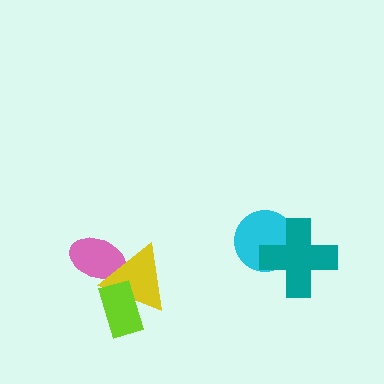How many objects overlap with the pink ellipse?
1 object overlaps with the pink ellipse.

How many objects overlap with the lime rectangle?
1 object overlaps with the lime rectangle.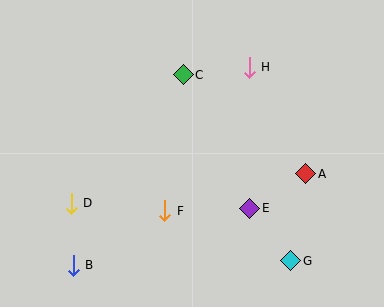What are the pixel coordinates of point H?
Point H is at (249, 67).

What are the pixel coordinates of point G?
Point G is at (291, 261).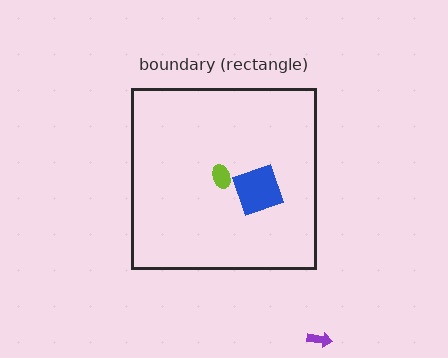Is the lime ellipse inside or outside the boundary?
Inside.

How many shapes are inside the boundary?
2 inside, 1 outside.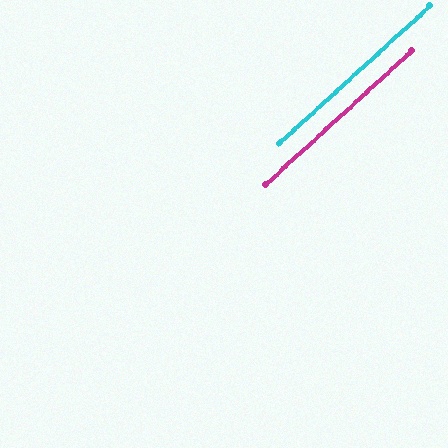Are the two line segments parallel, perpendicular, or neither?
Parallel — their directions differ by only 0.1°.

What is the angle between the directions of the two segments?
Approximately 0 degrees.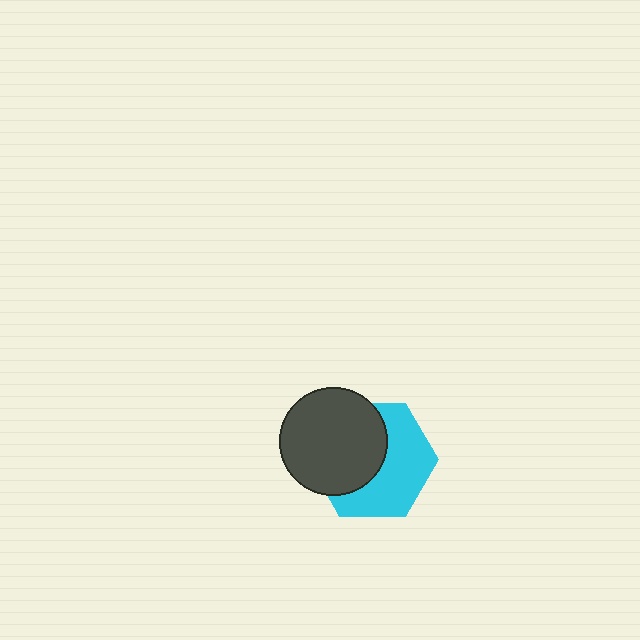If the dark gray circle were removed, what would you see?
You would see the complete cyan hexagon.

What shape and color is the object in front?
The object in front is a dark gray circle.